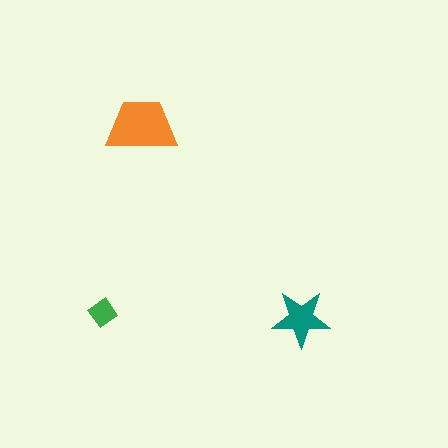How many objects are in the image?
There are 3 objects in the image.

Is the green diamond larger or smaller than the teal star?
Smaller.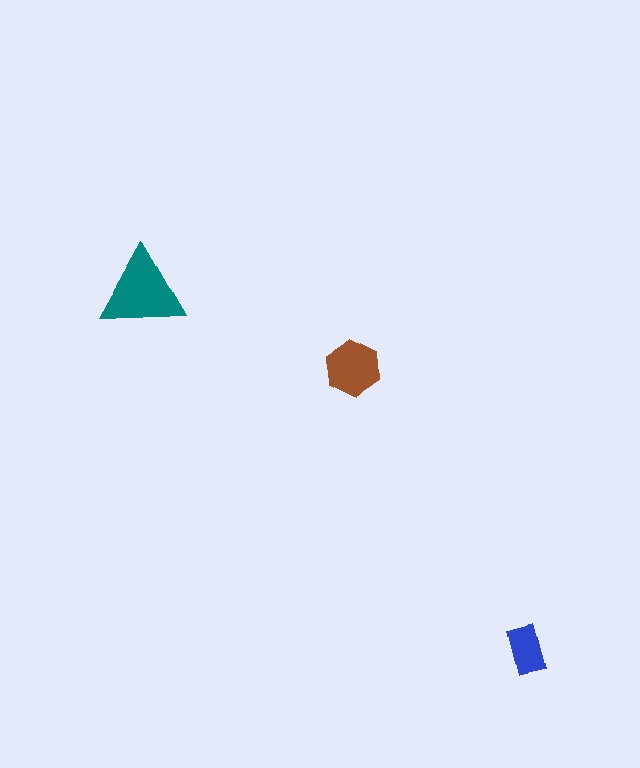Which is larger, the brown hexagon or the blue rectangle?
The brown hexagon.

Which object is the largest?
The teal triangle.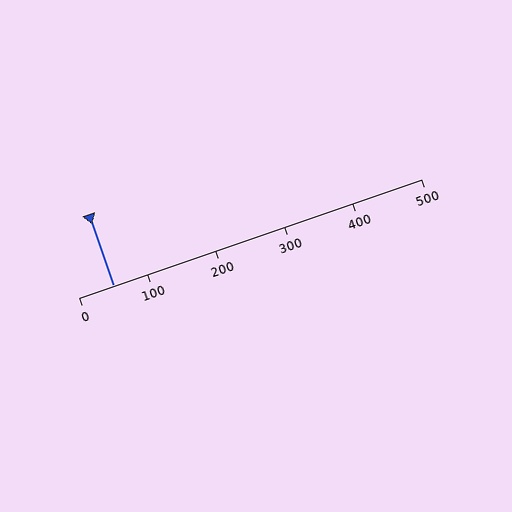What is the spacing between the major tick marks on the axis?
The major ticks are spaced 100 apart.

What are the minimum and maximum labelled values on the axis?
The axis runs from 0 to 500.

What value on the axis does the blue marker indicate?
The marker indicates approximately 50.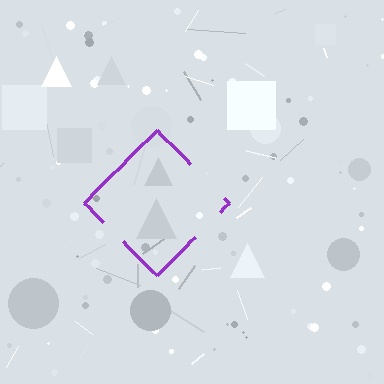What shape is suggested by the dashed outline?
The dashed outline suggests a diamond.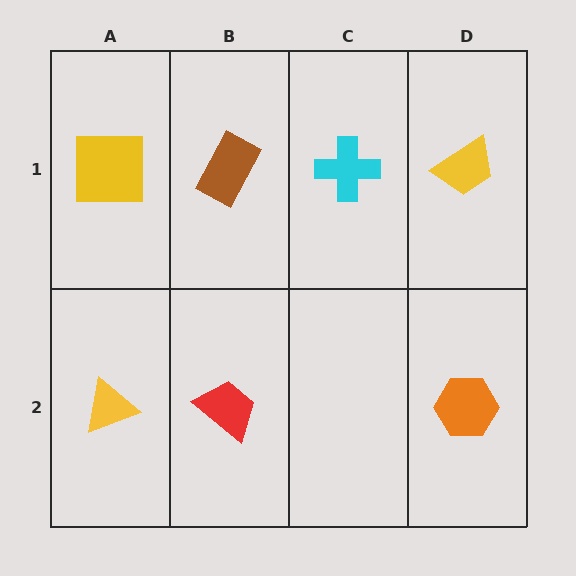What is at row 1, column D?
A yellow trapezoid.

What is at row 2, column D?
An orange hexagon.